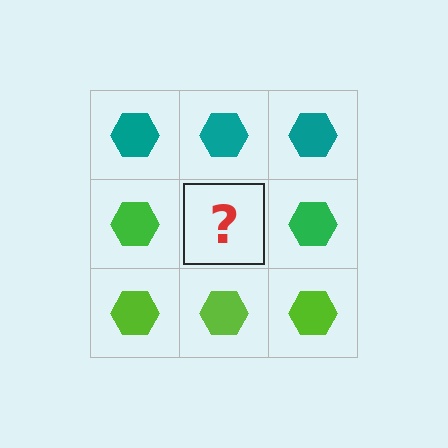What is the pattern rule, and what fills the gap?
The rule is that each row has a consistent color. The gap should be filled with a green hexagon.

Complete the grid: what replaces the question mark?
The question mark should be replaced with a green hexagon.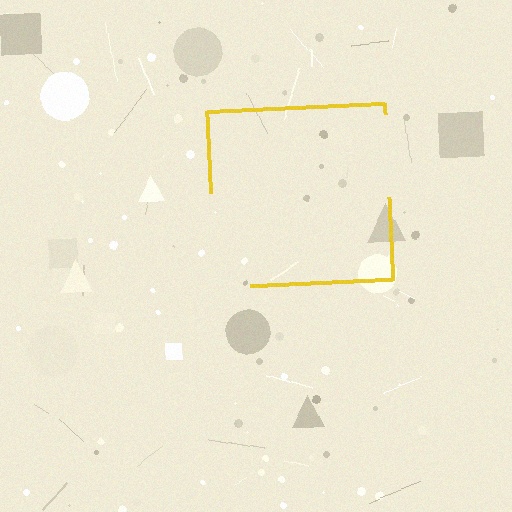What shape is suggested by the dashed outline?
The dashed outline suggests a square.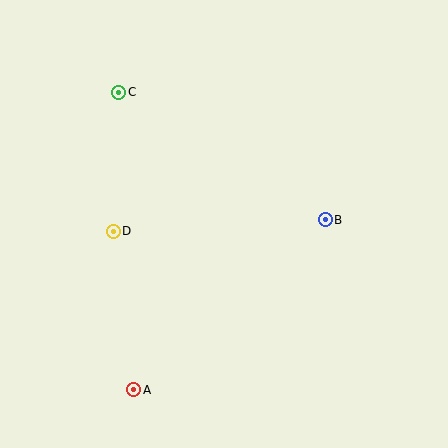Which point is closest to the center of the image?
Point B at (325, 220) is closest to the center.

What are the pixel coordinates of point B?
Point B is at (325, 220).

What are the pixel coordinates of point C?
Point C is at (118, 93).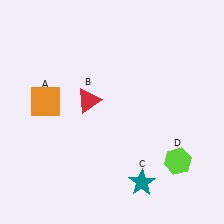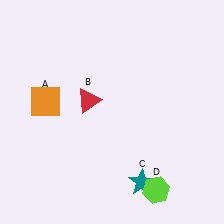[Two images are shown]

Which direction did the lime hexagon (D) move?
The lime hexagon (D) moved down.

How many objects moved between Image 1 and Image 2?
1 object moved between the two images.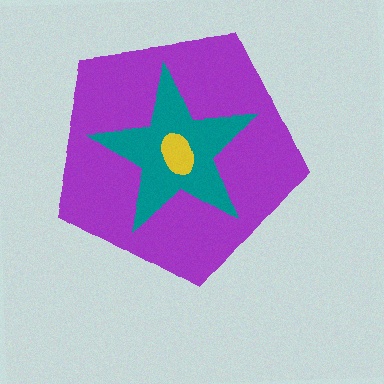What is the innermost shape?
The yellow ellipse.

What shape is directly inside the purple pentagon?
The teal star.